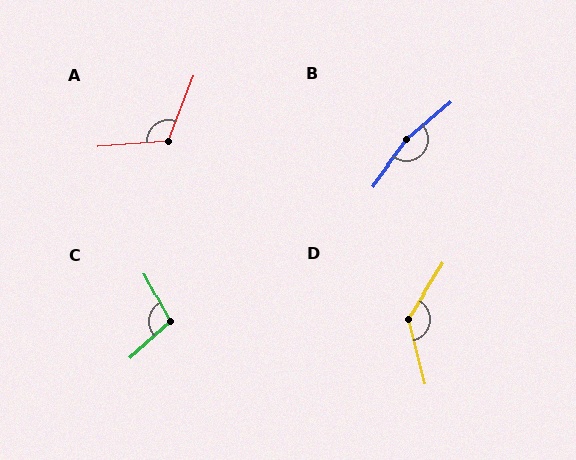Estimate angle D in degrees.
Approximately 134 degrees.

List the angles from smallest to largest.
C (103°), A (116°), D (134°), B (166°).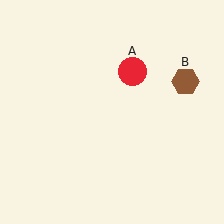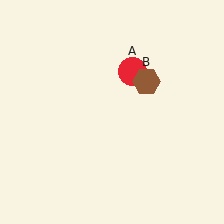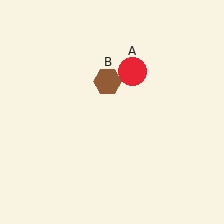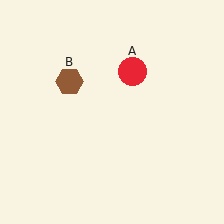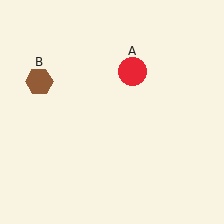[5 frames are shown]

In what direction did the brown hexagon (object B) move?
The brown hexagon (object B) moved left.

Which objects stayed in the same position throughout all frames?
Red circle (object A) remained stationary.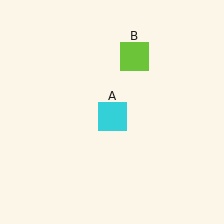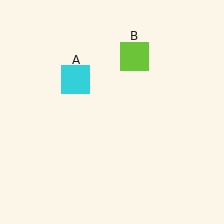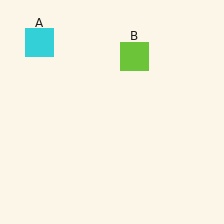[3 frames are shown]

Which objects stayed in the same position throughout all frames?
Lime square (object B) remained stationary.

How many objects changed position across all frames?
1 object changed position: cyan square (object A).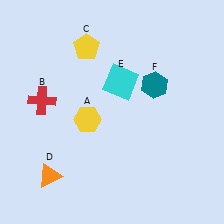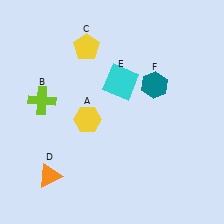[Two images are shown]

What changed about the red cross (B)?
In Image 1, B is red. In Image 2, it changed to lime.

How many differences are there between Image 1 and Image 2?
There is 1 difference between the two images.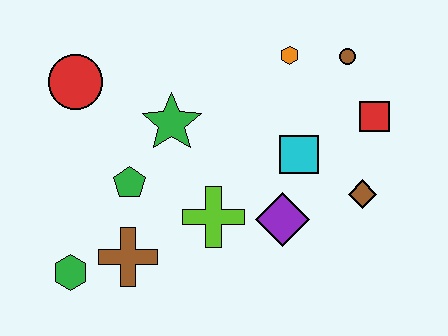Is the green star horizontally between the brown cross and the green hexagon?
No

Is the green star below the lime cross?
No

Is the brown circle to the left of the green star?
No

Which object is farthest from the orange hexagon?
The green hexagon is farthest from the orange hexagon.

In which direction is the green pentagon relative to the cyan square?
The green pentagon is to the left of the cyan square.